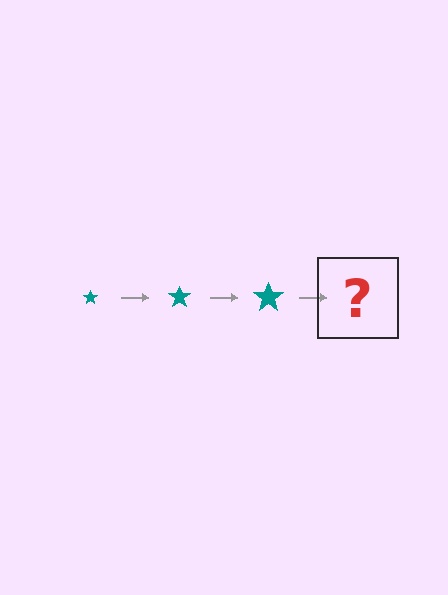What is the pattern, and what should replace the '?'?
The pattern is that the star gets progressively larger each step. The '?' should be a teal star, larger than the previous one.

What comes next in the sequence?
The next element should be a teal star, larger than the previous one.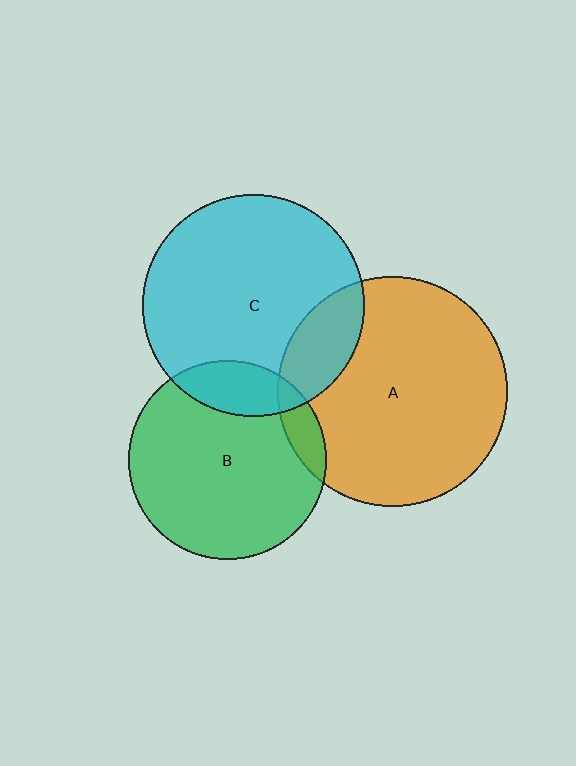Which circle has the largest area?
Circle A (orange).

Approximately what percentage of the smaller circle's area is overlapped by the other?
Approximately 15%.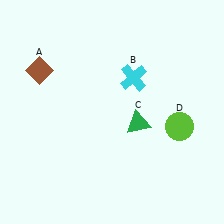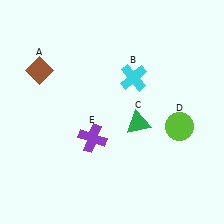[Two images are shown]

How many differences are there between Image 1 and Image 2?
There is 1 difference between the two images.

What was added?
A purple cross (E) was added in Image 2.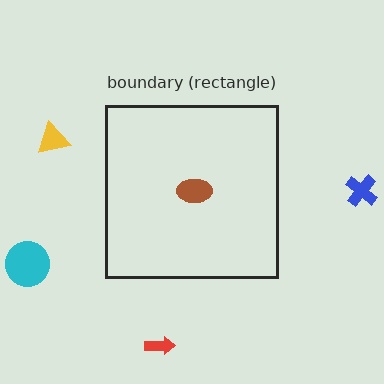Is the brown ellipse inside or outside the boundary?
Inside.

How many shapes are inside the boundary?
1 inside, 4 outside.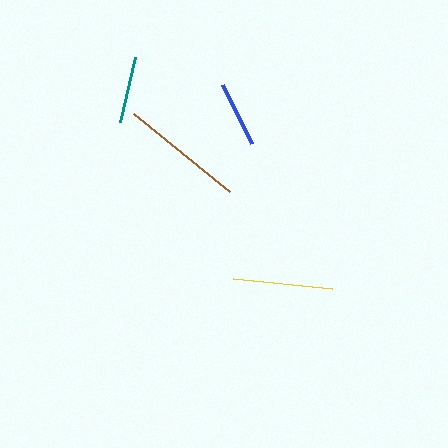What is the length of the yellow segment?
The yellow segment is approximately 99 pixels long.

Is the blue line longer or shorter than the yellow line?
The yellow line is longer than the blue line.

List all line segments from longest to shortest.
From longest to shortest: brown, yellow, teal, blue.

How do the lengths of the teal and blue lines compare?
The teal and blue lines are approximately the same length.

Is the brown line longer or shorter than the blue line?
The brown line is longer than the blue line.